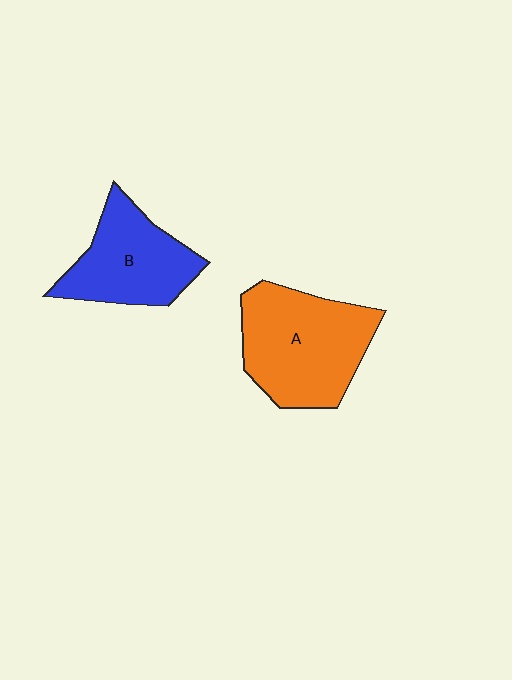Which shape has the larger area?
Shape A (orange).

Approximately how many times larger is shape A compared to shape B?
Approximately 1.3 times.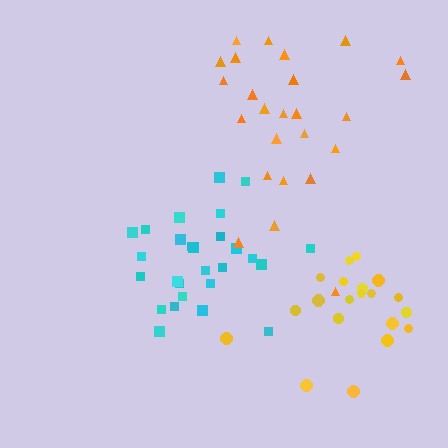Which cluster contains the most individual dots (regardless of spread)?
Cyan (27).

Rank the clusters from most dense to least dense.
cyan, yellow, orange.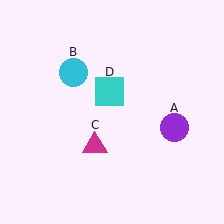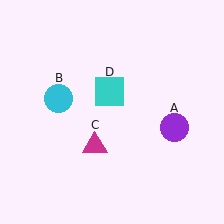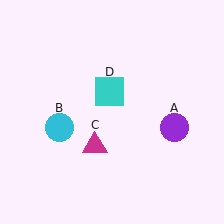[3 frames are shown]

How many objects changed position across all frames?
1 object changed position: cyan circle (object B).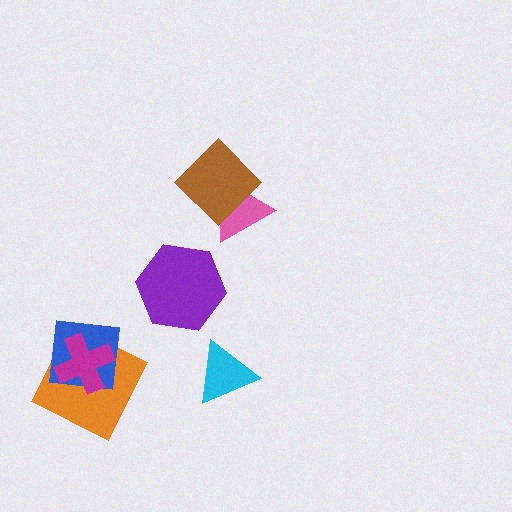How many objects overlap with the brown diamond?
1 object overlaps with the brown diamond.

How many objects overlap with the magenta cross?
2 objects overlap with the magenta cross.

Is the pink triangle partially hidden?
Yes, it is partially covered by another shape.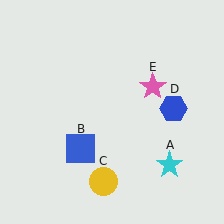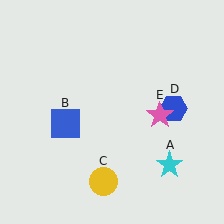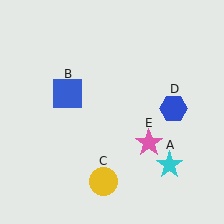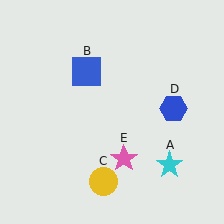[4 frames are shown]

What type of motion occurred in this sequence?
The blue square (object B), pink star (object E) rotated clockwise around the center of the scene.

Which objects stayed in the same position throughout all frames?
Cyan star (object A) and yellow circle (object C) and blue hexagon (object D) remained stationary.